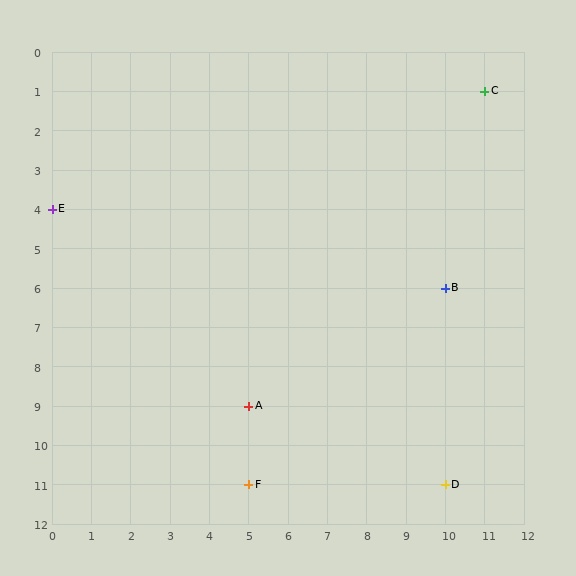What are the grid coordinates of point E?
Point E is at grid coordinates (0, 4).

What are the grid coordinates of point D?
Point D is at grid coordinates (10, 11).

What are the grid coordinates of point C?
Point C is at grid coordinates (11, 1).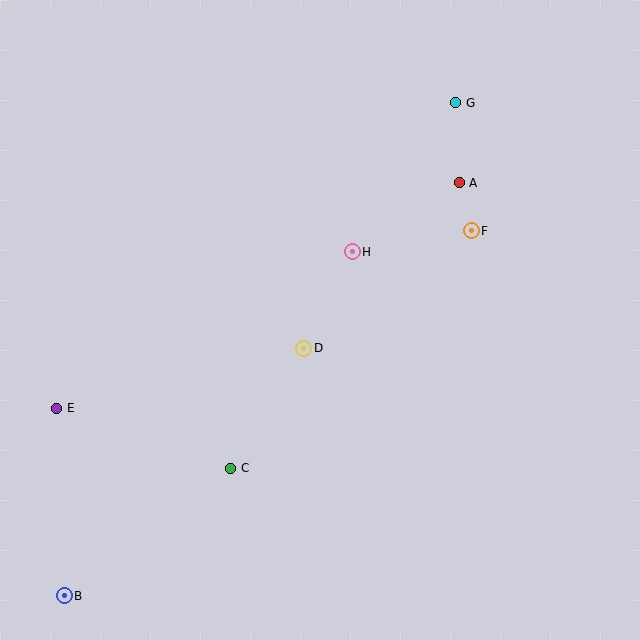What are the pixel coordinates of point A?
Point A is at (459, 183).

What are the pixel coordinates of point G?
Point G is at (456, 103).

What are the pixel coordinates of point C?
Point C is at (231, 468).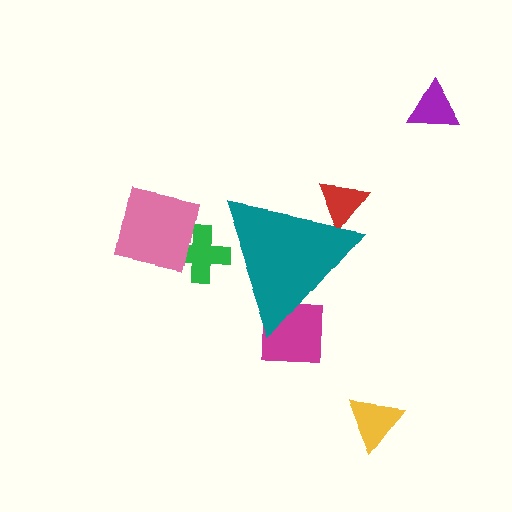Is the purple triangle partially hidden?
No, the purple triangle is fully visible.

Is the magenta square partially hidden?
Yes, the magenta square is partially hidden behind the teal triangle.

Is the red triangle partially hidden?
Yes, the red triangle is partially hidden behind the teal triangle.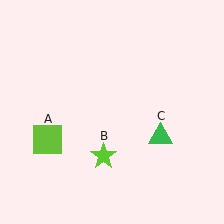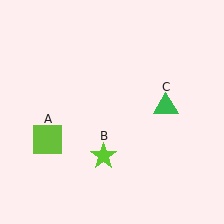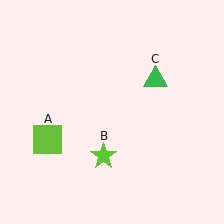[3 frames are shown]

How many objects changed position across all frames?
1 object changed position: green triangle (object C).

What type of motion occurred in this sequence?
The green triangle (object C) rotated counterclockwise around the center of the scene.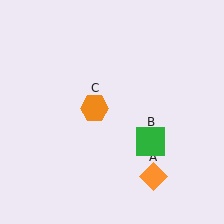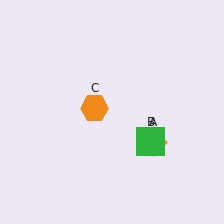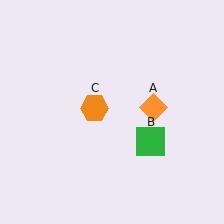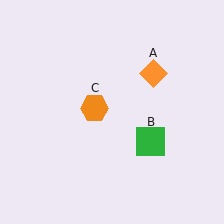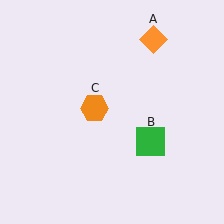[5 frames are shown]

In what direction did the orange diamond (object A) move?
The orange diamond (object A) moved up.